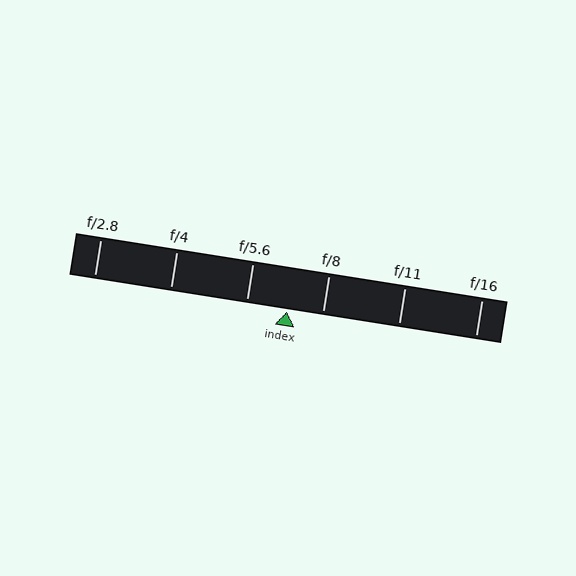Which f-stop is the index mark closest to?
The index mark is closest to f/8.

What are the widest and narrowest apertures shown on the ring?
The widest aperture shown is f/2.8 and the narrowest is f/16.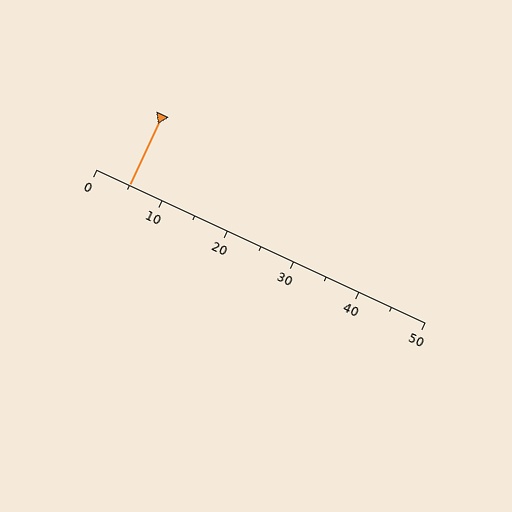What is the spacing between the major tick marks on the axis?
The major ticks are spaced 10 apart.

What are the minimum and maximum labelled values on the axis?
The axis runs from 0 to 50.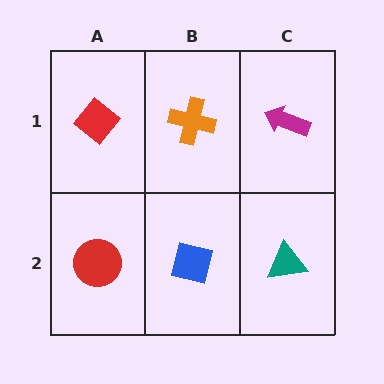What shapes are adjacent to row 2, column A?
A red diamond (row 1, column A), a blue square (row 2, column B).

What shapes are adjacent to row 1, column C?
A teal triangle (row 2, column C), an orange cross (row 1, column B).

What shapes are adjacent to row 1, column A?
A red circle (row 2, column A), an orange cross (row 1, column B).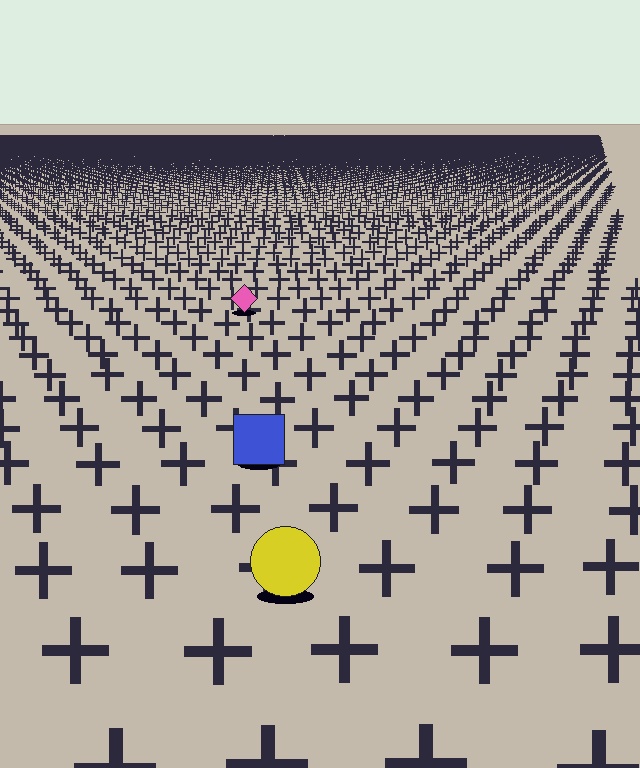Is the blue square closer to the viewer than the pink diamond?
Yes. The blue square is closer — you can tell from the texture gradient: the ground texture is coarser near it.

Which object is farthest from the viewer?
The pink diamond is farthest from the viewer. It appears smaller and the ground texture around it is denser.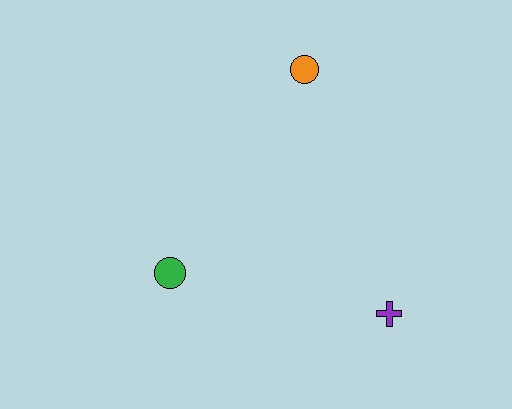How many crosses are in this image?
There is 1 cross.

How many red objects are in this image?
There are no red objects.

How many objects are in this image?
There are 3 objects.